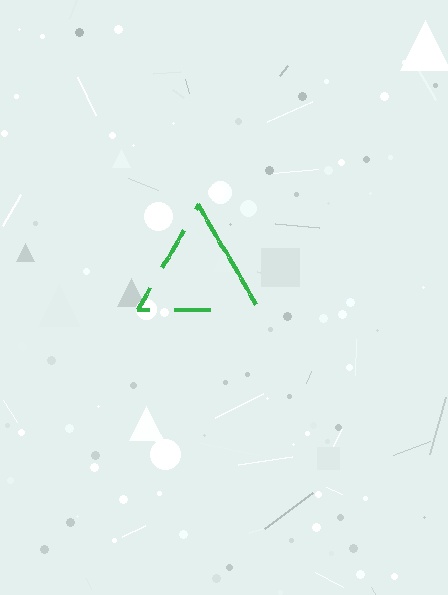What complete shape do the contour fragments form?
The contour fragments form a triangle.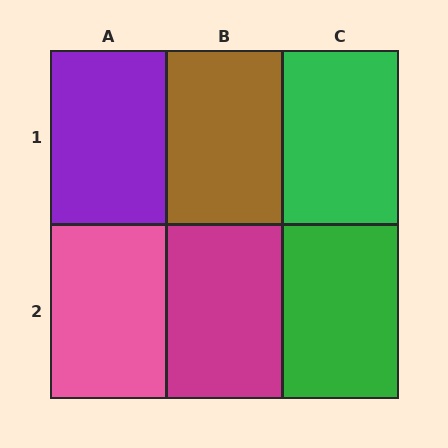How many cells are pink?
1 cell is pink.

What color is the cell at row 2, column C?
Green.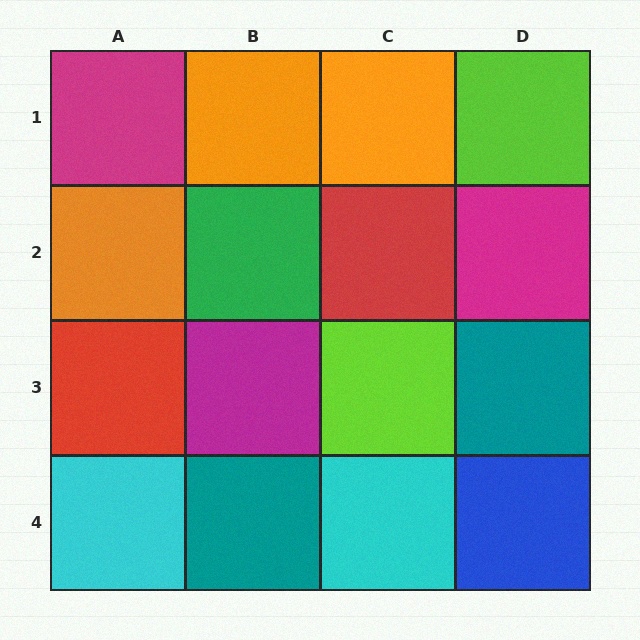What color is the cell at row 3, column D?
Teal.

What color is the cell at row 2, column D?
Magenta.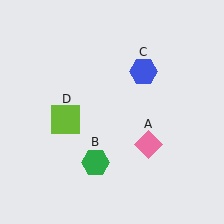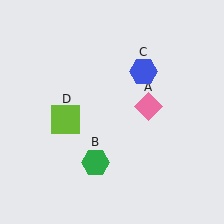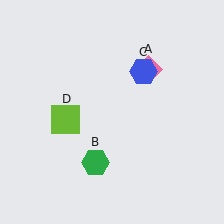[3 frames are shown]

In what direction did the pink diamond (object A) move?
The pink diamond (object A) moved up.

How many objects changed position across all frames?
1 object changed position: pink diamond (object A).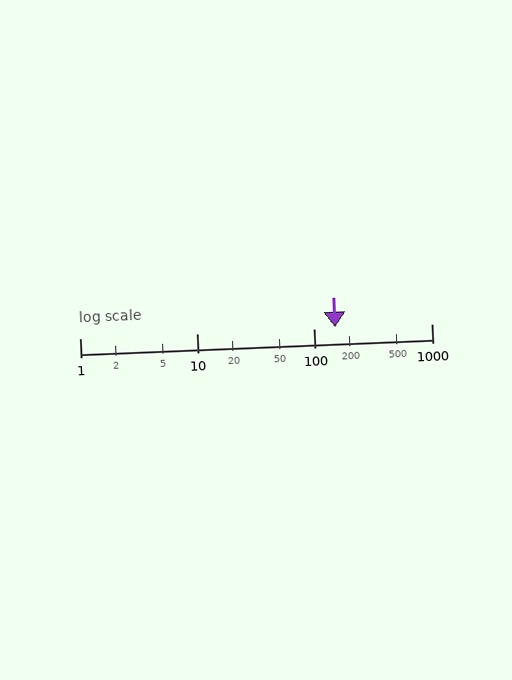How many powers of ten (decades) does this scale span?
The scale spans 3 decades, from 1 to 1000.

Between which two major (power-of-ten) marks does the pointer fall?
The pointer is between 100 and 1000.